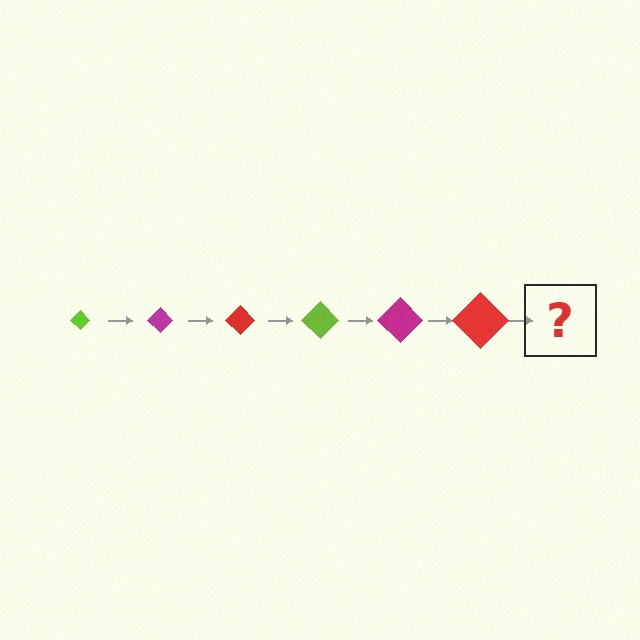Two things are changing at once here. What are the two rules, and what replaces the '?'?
The two rules are that the diamond grows larger each step and the color cycles through lime, magenta, and red. The '?' should be a lime diamond, larger than the previous one.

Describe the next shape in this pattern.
It should be a lime diamond, larger than the previous one.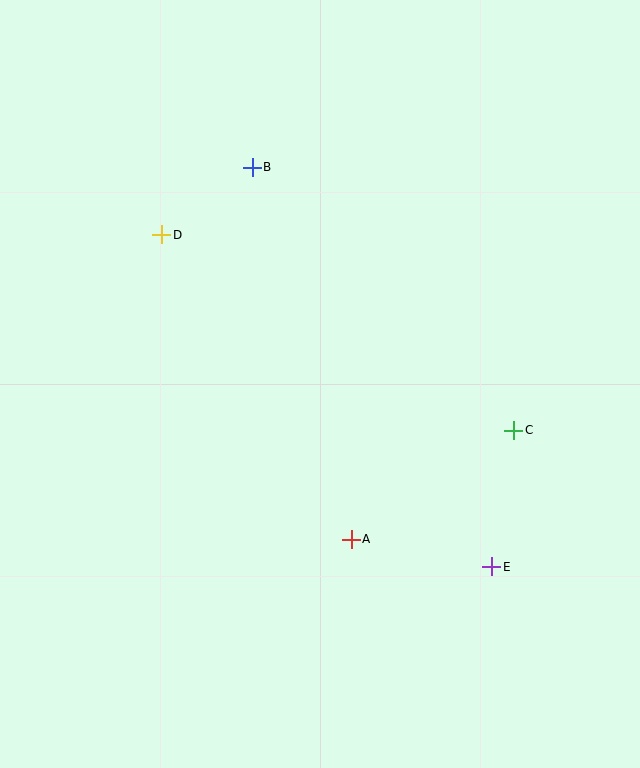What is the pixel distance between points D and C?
The distance between D and C is 403 pixels.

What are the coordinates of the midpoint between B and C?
The midpoint between B and C is at (383, 299).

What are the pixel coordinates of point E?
Point E is at (492, 567).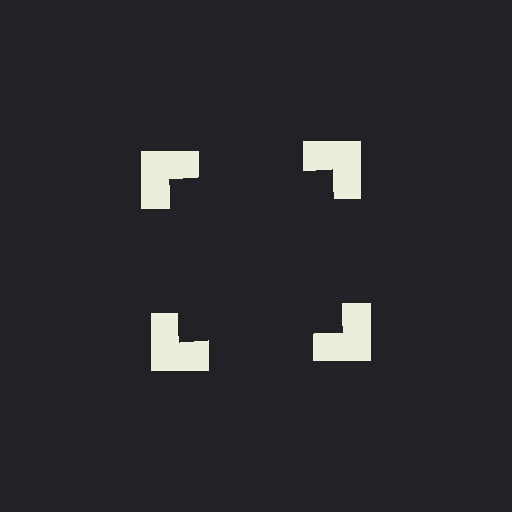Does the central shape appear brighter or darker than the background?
It typically appears slightly darker than the background, even though no actual brightness change is drawn.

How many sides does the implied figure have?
4 sides.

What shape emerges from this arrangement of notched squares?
An illusory square — its edges are inferred from the aligned wedge cuts in the notched squares, not physically drawn.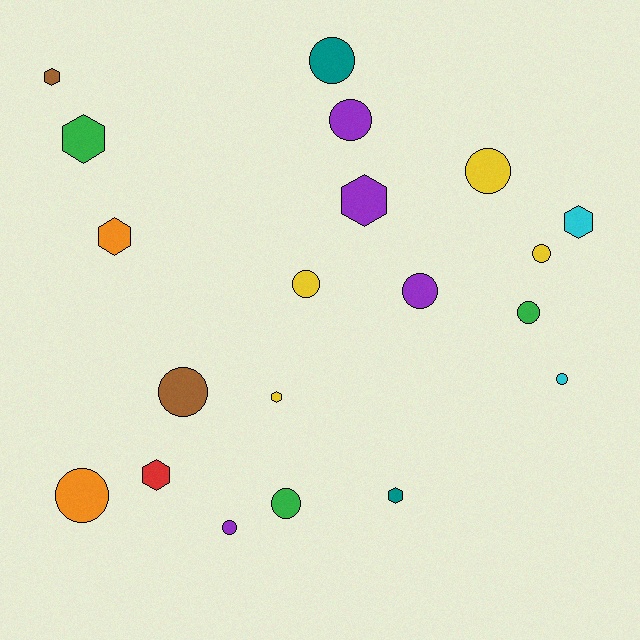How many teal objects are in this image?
There are 2 teal objects.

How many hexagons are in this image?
There are 8 hexagons.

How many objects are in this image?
There are 20 objects.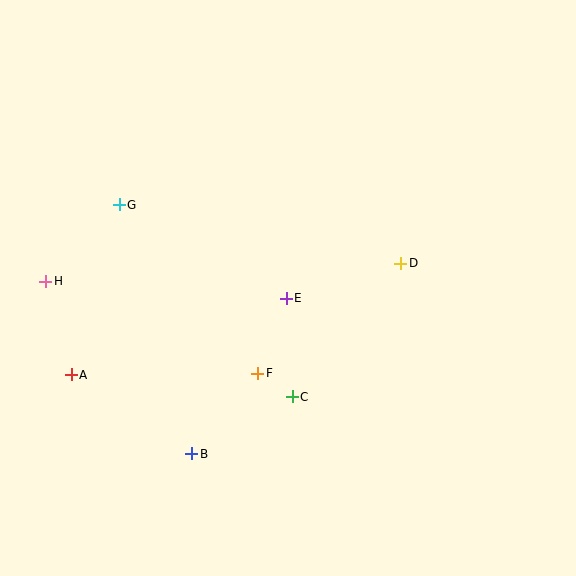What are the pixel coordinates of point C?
Point C is at (292, 397).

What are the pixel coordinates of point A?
Point A is at (71, 375).